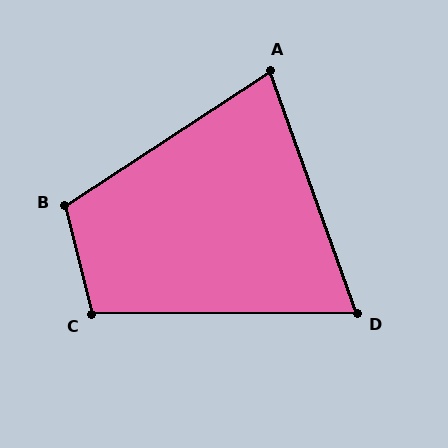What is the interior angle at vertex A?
Approximately 76 degrees (acute).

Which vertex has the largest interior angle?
B, at approximately 109 degrees.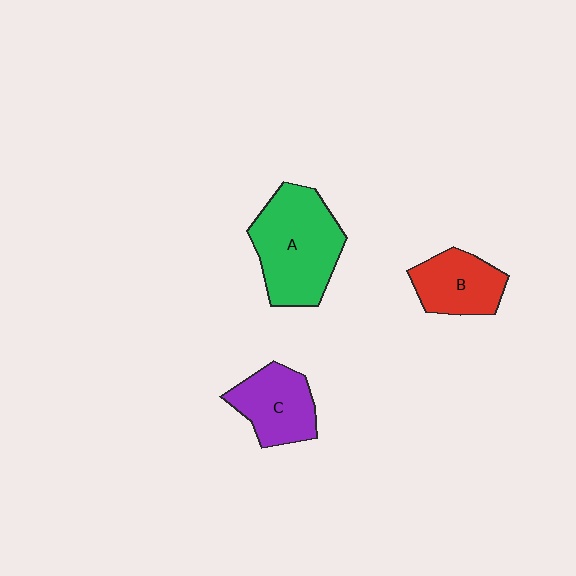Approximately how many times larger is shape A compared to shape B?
Approximately 1.7 times.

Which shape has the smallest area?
Shape B (red).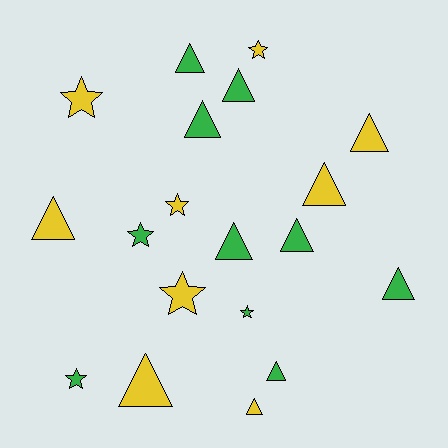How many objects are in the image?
There are 19 objects.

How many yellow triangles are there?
There are 5 yellow triangles.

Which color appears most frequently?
Green, with 10 objects.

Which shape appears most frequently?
Triangle, with 12 objects.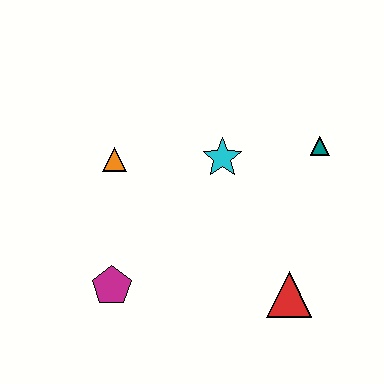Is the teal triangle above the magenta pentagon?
Yes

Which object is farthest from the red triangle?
The orange triangle is farthest from the red triangle.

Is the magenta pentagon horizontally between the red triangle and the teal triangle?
No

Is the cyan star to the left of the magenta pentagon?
No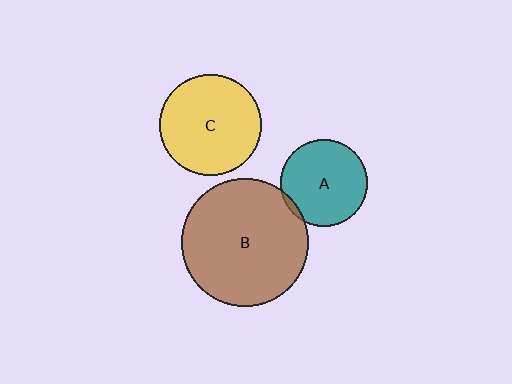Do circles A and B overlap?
Yes.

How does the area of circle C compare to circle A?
Approximately 1.4 times.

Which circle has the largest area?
Circle B (brown).